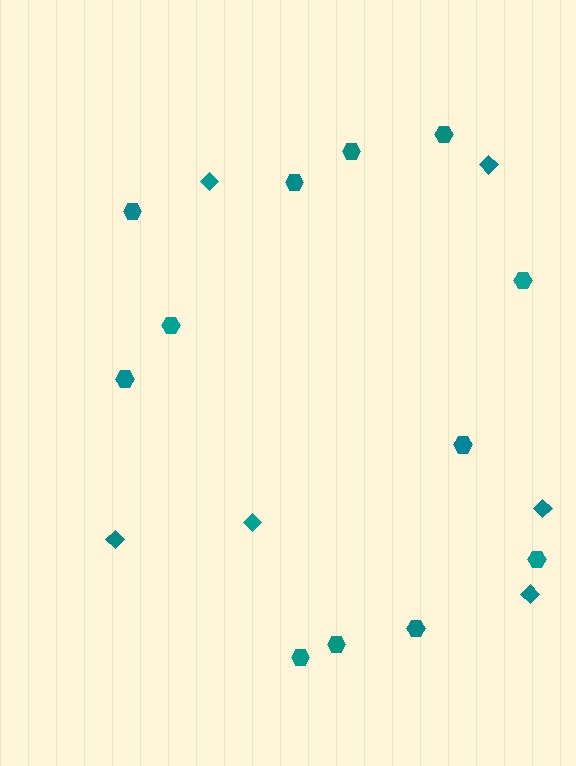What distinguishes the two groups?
There are 2 groups: one group of hexagons (12) and one group of diamonds (6).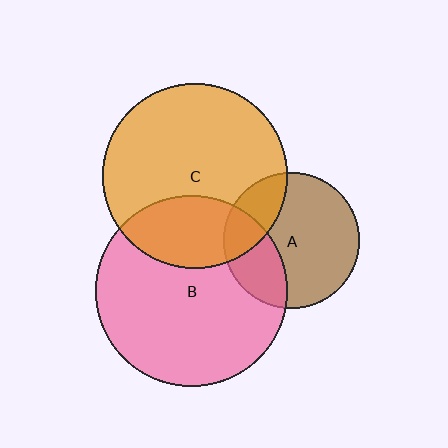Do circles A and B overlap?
Yes.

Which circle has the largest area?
Circle B (pink).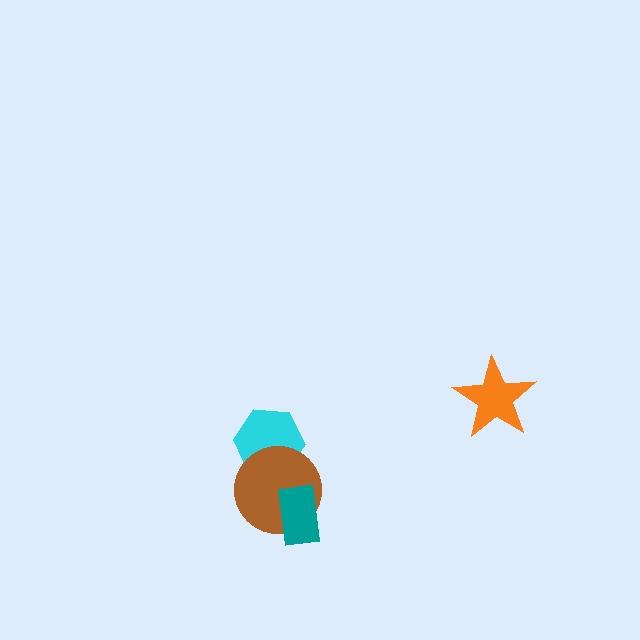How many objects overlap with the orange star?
0 objects overlap with the orange star.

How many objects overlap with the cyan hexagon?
1 object overlaps with the cyan hexagon.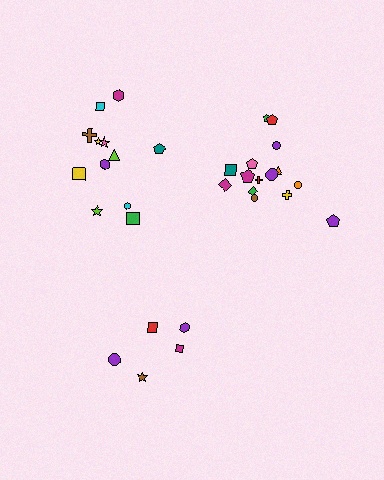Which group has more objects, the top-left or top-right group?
The top-right group.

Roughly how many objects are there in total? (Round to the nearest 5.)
Roughly 30 objects in total.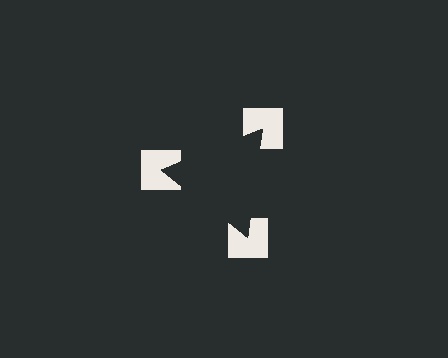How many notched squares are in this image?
There are 3 — one at each vertex of the illusory triangle.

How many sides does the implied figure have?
3 sides.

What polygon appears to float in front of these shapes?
An illusory triangle — its edges are inferred from the aligned wedge cuts in the notched squares, not physically drawn.